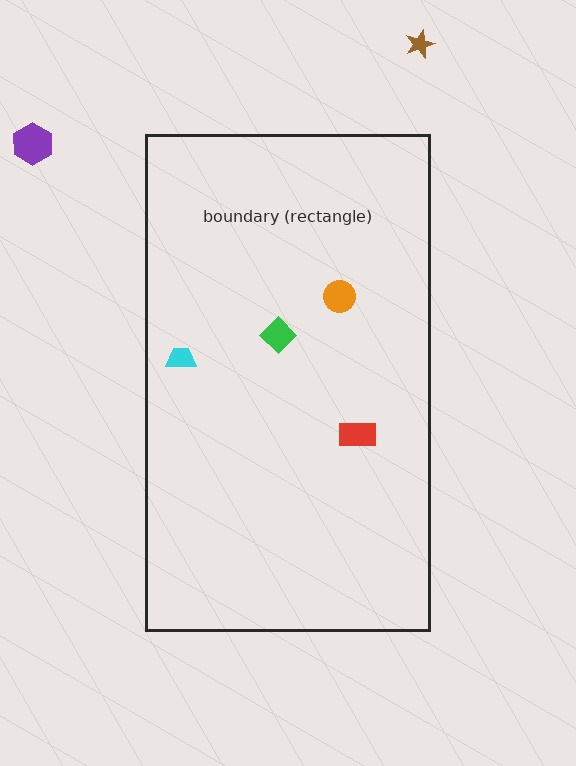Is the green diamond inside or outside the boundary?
Inside.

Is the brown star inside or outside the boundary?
Outside.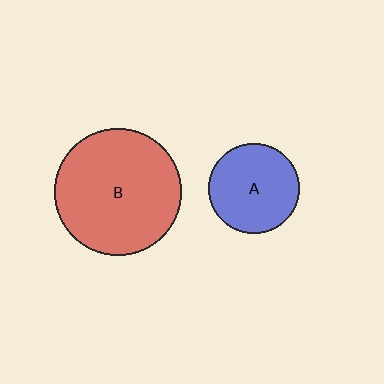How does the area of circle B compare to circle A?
Approximately 2.0 times.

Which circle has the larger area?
Circle B (red).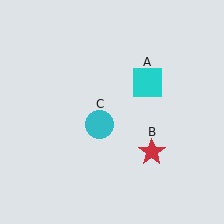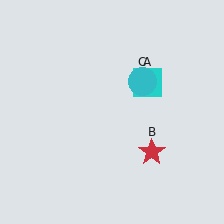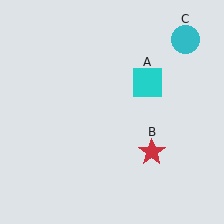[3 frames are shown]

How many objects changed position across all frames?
1 object changed position: cyan circle (object C).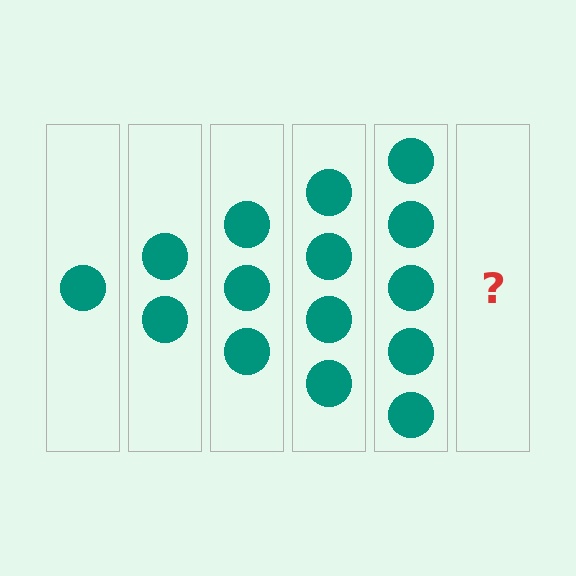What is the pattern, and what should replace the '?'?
The pattern is that each step adds one more circle. The '?' should be 6 circles.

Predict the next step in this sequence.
The next step is 6 circles.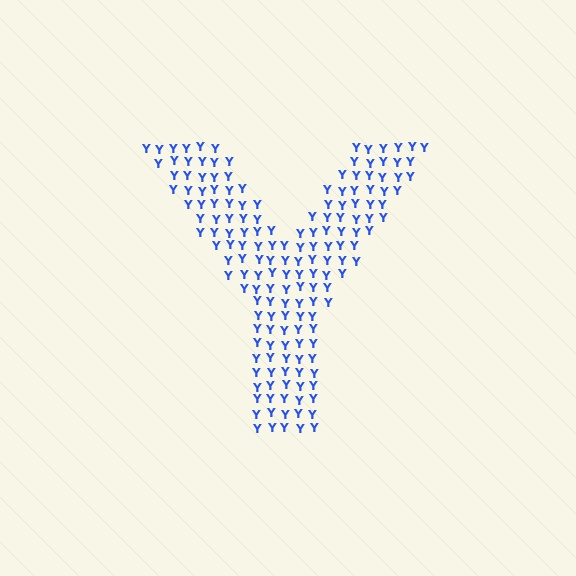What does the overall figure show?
The overall figure shows the letter Y.